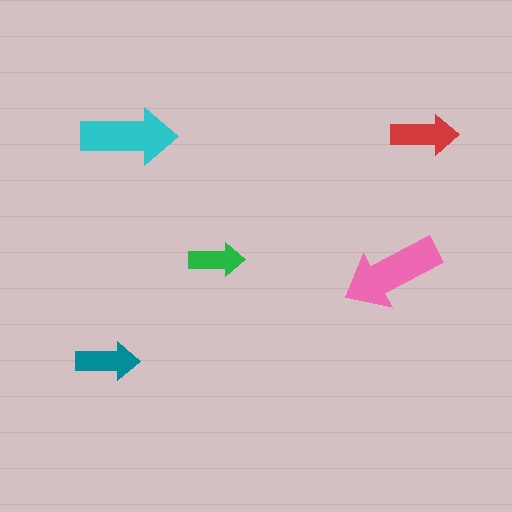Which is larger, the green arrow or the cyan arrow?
The cyan one.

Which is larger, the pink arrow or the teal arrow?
The pink one.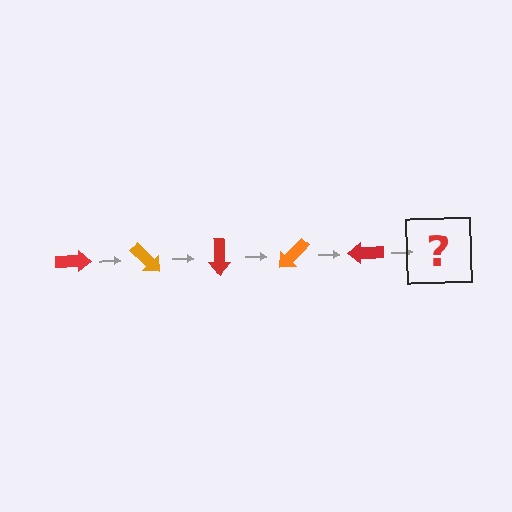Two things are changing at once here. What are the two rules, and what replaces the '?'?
The two rules are that it rotates 45 degrees each step and the color cycles through red and orange. The '?' should be an orange arrow, rotated 225 degrees from the start.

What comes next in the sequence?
The next element should be an orange arrow, rotated 225 degrees from the start.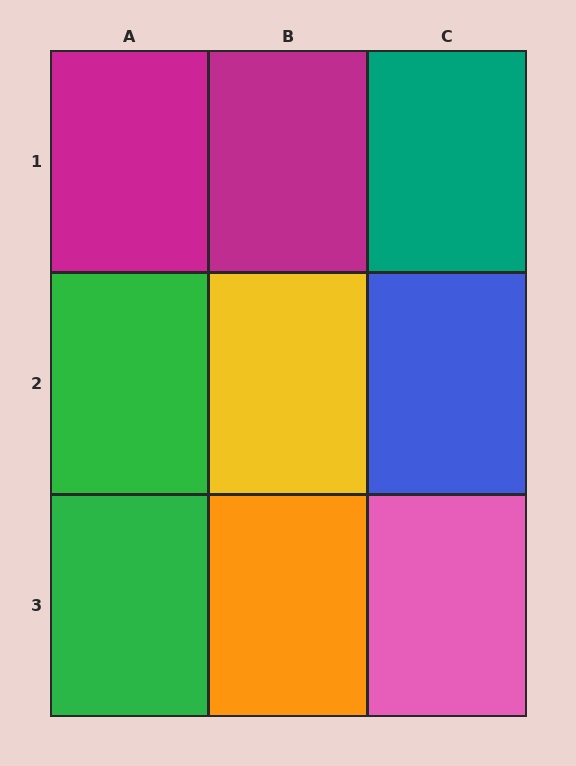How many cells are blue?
1 cell is blue.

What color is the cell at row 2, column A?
Green.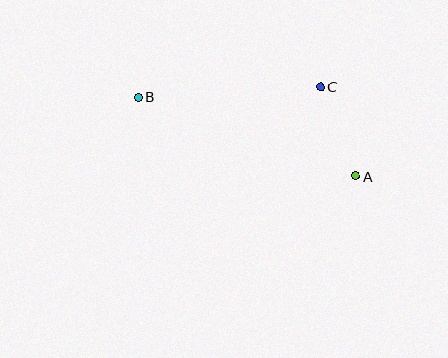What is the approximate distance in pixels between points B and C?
The distance between B and C is approximately 182 pixels.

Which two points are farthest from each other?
Points A and B are farthest from each other.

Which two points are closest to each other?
Points A and C are closest to each other.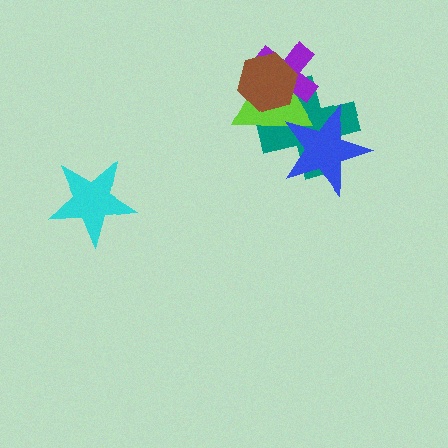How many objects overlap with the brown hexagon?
3 objects overlap with the brown hexagon.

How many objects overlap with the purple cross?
3 objects overlap with the purple cross.